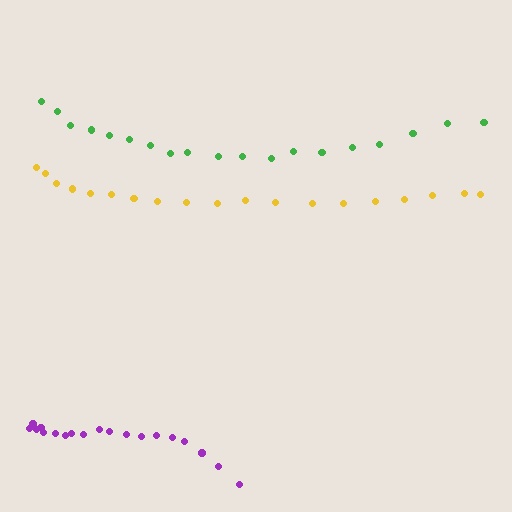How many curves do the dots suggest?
There are 3 distinct paths.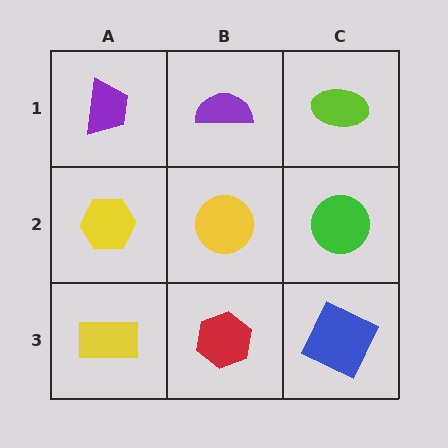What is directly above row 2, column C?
A lime ellipse.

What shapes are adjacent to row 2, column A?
A purple trapezoid (row 1, column A), a yellow rectangle (row 3, column A), a yellow circle (row 2, column B).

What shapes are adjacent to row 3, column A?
A yellow hexagon (row 2, column A), a red hexagon (row 3, column B).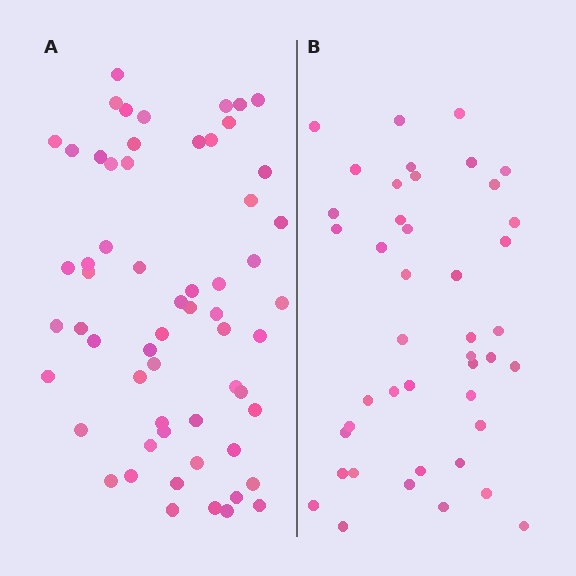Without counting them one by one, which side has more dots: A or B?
Region A (the left region) has more dots.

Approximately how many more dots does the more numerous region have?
Region A has approximately 15 more dots than region B.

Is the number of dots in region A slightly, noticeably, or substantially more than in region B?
Region A has noticeably more, but not dramatically so. The ratio is roughly 1.4 to 1.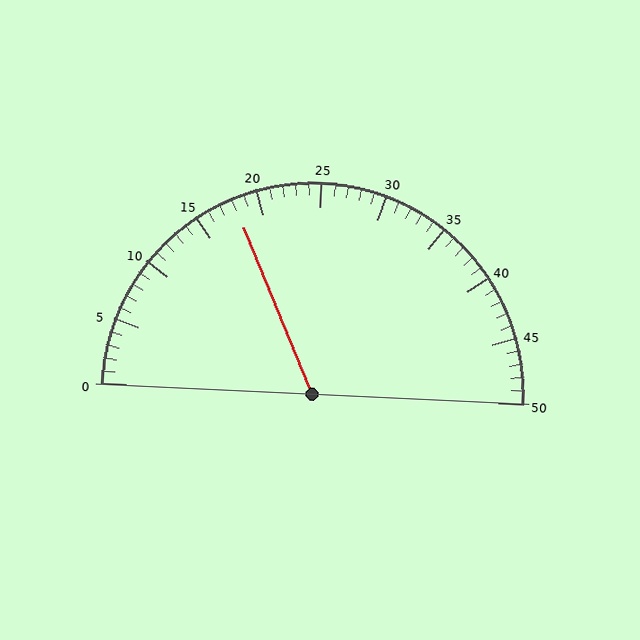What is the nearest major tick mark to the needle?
The nearest major tick mark is 20.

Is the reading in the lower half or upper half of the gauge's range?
The reading is in the lower half of the range (0 to 50).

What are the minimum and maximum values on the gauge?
The gauge ranges from 0 to 50.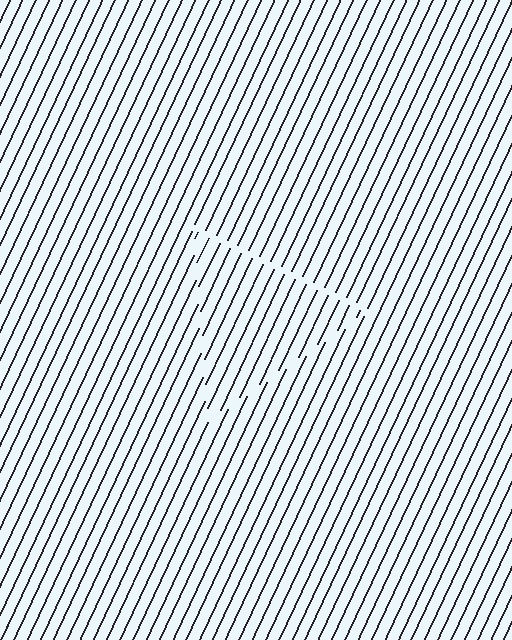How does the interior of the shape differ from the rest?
The interior of the shape contains the same grating, shifted by half a period — the contour is defined by the phase discontinuity where line-ends from the inner and outer gratings abut.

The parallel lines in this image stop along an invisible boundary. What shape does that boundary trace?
An illusory triangle. The interior of the shape contains the same grating, shifted by half a period — the contour is defined by the phase discontinuity where line-ends from the inner and outer gratings abut.